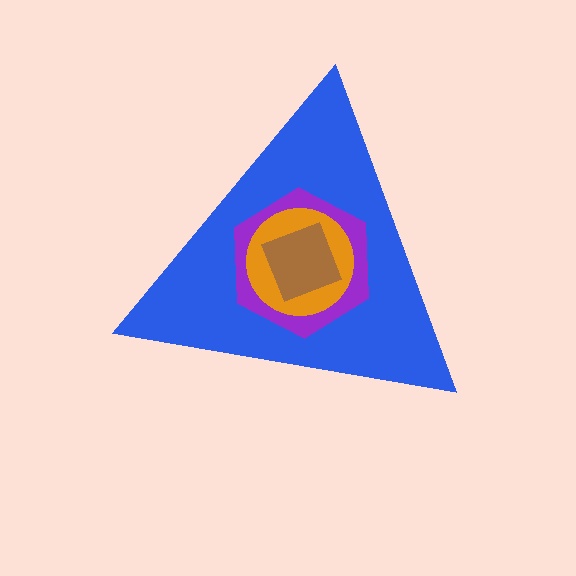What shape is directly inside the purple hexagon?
The orange circle.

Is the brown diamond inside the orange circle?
Yes.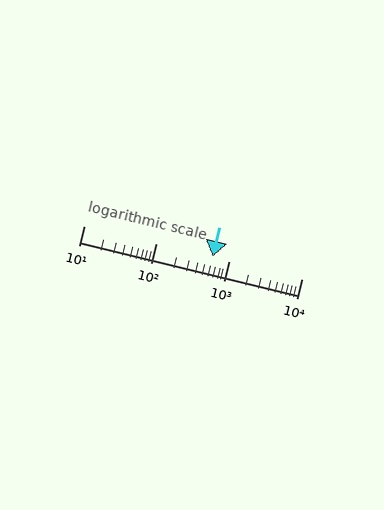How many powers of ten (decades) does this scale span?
The scale spans 3 decades, from 10 to 10000.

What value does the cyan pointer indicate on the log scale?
The pointer indicates approximately 590.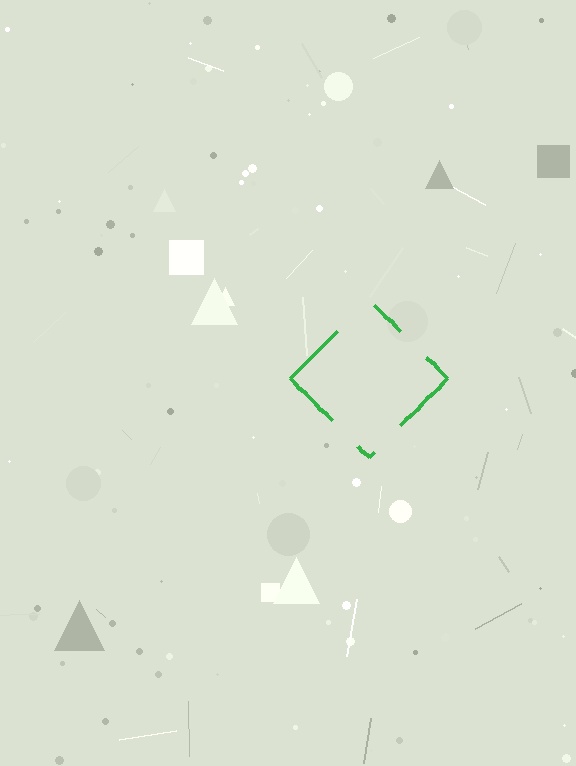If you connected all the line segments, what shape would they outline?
They would outline a diamond.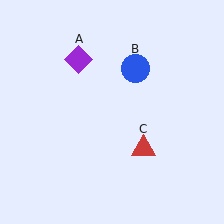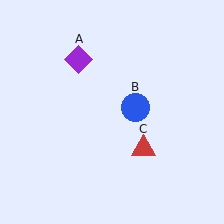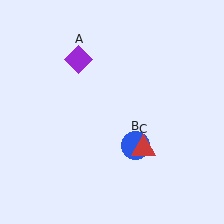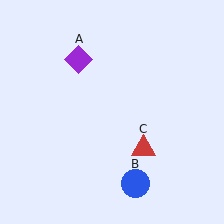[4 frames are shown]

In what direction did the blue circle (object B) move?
The blue circle (object B) moved down.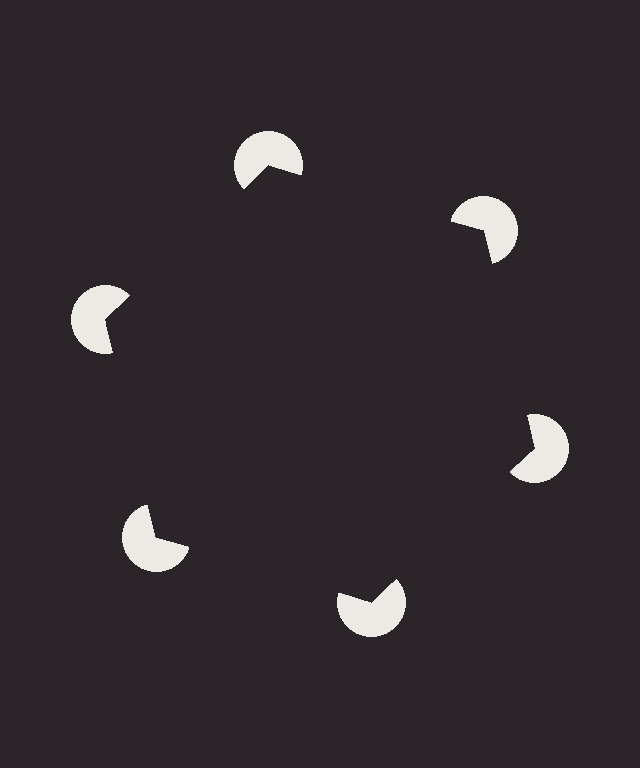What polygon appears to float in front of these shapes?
An illusory hexagon — its edges are inferred from the aligned wedge cuts in the pac-man discs, not physically drawn.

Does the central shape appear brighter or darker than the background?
It typically appears slightly darker than the background, even though no actual brightness change is drawn.